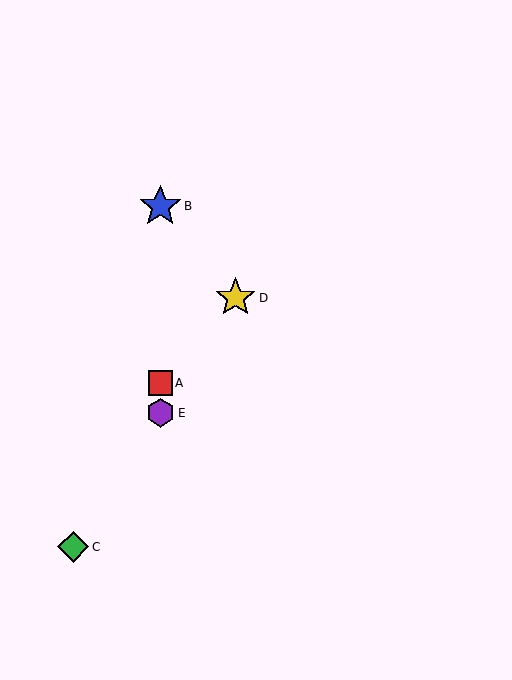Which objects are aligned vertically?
Objects A, B, E are aligned vertically.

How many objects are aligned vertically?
3 objects (A, B, E) are aligned vertically.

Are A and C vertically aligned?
No, A is at x≈160 and C is at x≈73.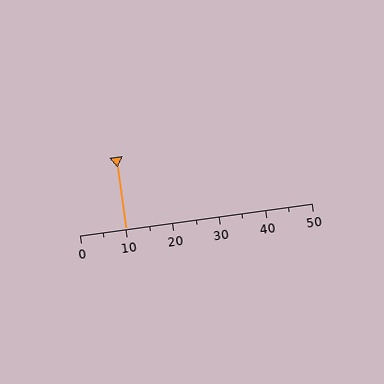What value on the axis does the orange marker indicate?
The marker indicates approximately 10.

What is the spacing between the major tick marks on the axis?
The major ticks are spaced 10 apart.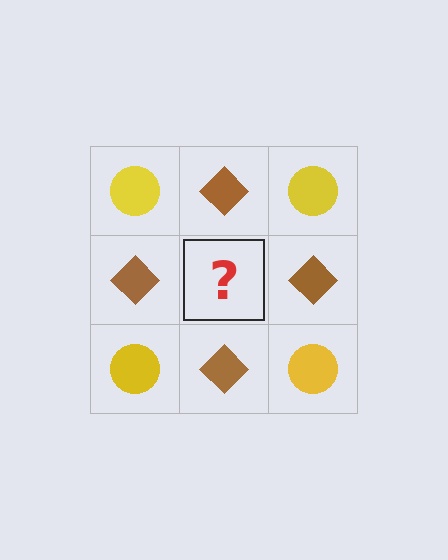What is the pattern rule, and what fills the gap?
The rule is that it alternates yellow circle and brown diamond in a checkerboard pattern. The gap should be filled with a yellow circle.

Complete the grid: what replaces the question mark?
The question mark should be replaced with a yellow circle.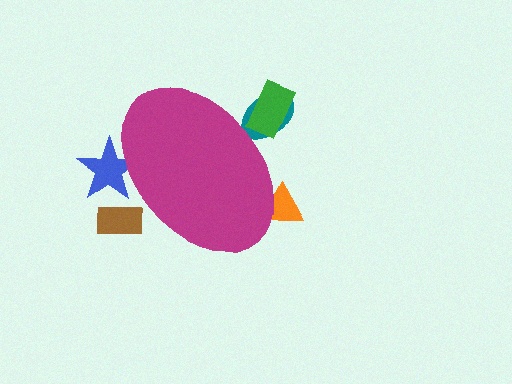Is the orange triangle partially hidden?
Yes, the orange triangle is partially hidden behind the magenta ellipse.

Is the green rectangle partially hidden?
Yes, the green rectangle is partially hidden behind the magenta ellipse.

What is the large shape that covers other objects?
A magenta ellipse.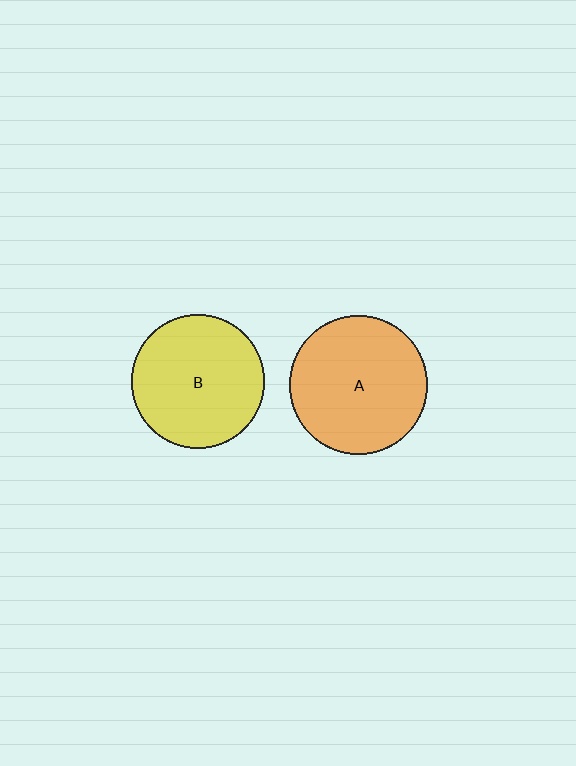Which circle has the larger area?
Circle A (orange).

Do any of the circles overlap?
No, none of the circles overlap.